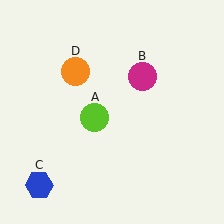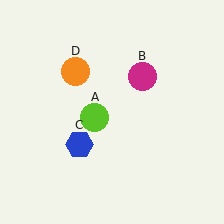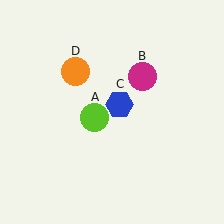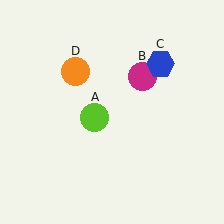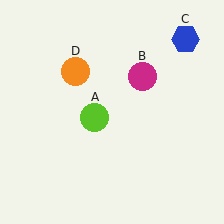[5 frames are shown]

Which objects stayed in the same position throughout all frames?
Lime circle (object A) and magenta circle (object B) and orange circle (object D) remained stationary.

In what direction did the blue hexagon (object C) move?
The blue hexagon (object C) moved up and to the right.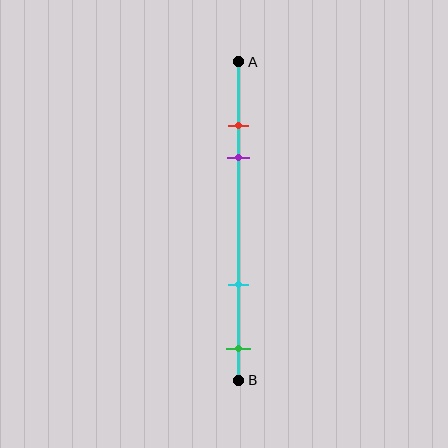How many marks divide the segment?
There are 4 marks dividing the segment.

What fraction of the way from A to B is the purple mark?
The purple mark is approximately 30% (0.3) of the way from A to B.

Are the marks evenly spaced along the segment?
No, the marks are not evenly spaced.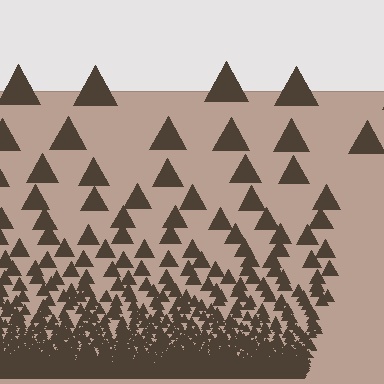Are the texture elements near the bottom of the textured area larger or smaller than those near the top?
Smaller. The gradient is inverted — elements near the bottom are smaller and denser.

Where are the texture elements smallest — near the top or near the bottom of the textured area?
Near the bottom.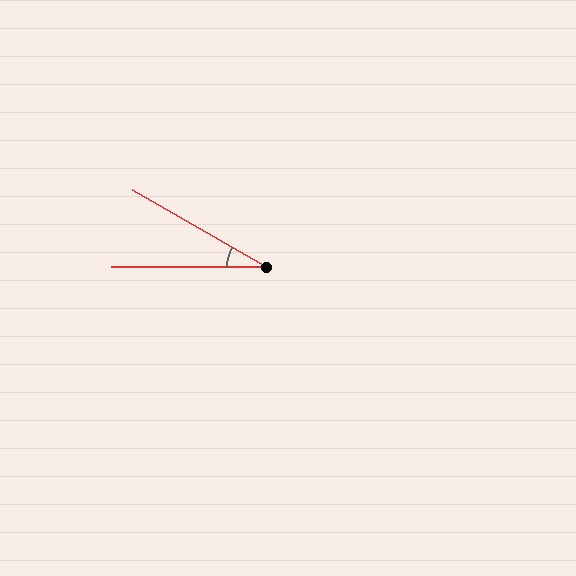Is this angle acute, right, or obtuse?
It is acute.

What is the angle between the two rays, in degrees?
Approximately 30 degrees.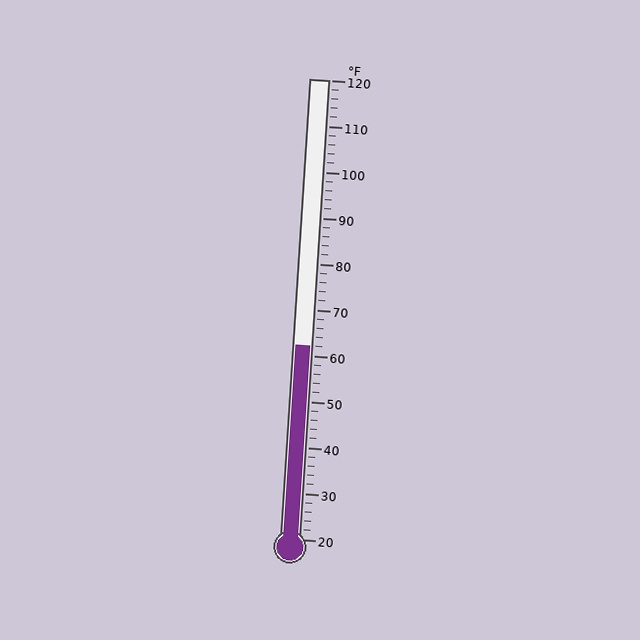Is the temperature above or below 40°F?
The temperature is above 40°F.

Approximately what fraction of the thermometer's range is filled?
The thermometer is filled to approximately 40% of its range.